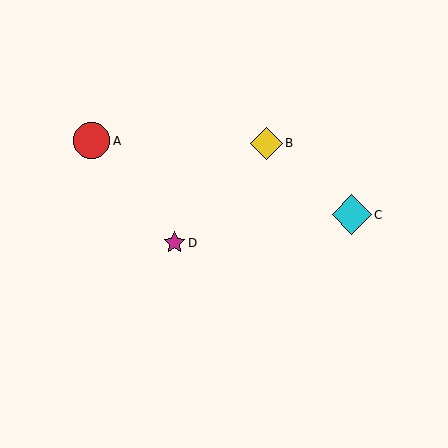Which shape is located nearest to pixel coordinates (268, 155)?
The yellow diamond (labeled B) at (266, 143) is nearest to that location.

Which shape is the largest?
The cyan diamond (labeled C) is the largest.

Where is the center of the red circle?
The center of the red circle is at (91, 141).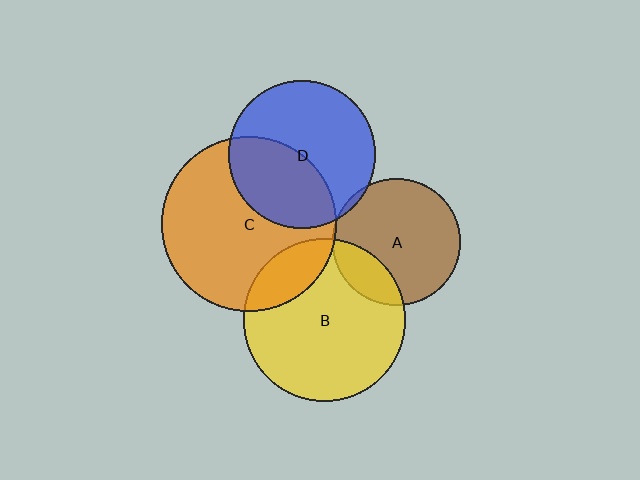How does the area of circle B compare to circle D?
Approximately 1.2 times.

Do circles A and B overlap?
Yes.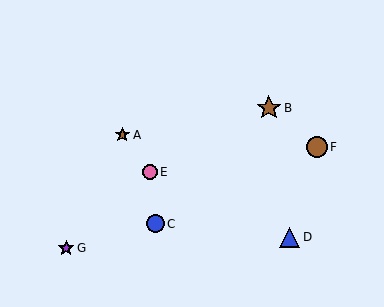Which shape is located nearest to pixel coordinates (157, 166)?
The pink circle (labeled E) at (150, 172) is nearest to that location.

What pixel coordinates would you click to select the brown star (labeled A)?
Click at (122, 135) to select the brown star A.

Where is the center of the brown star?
The center of the brown star is at (269, 108).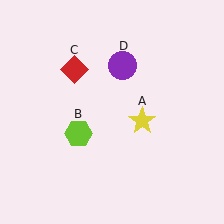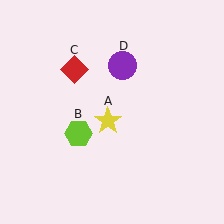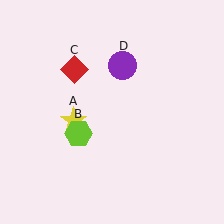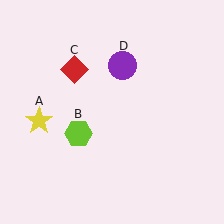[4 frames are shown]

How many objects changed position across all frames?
1 object changed position: yellow star (object A).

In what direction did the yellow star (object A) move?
The yellow star (object A) moved left.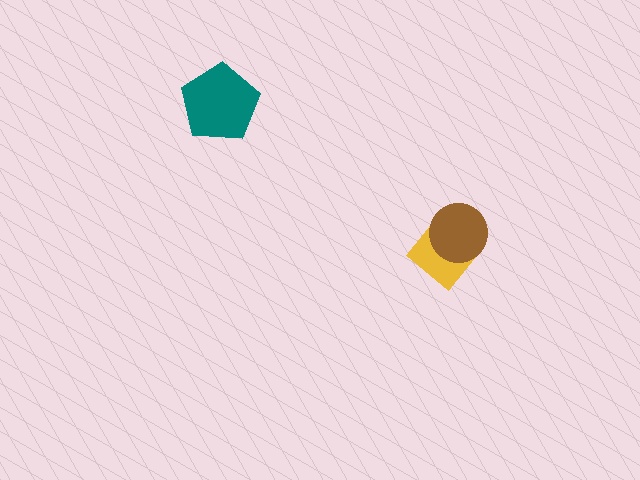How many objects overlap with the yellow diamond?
1 object overlaps with the yellow diamond.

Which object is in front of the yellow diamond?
The brown circle is in front of the yellow diamond.